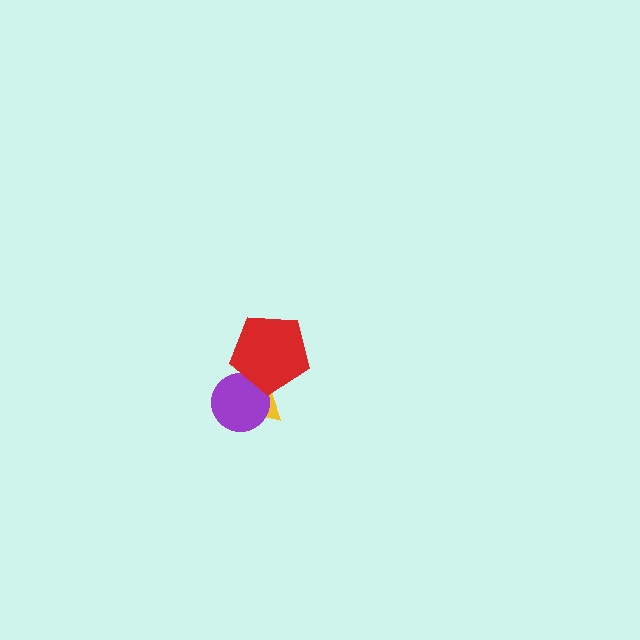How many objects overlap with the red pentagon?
2 objects overlap with the red pentagon.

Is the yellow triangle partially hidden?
Yes, it is partially covered by another shape.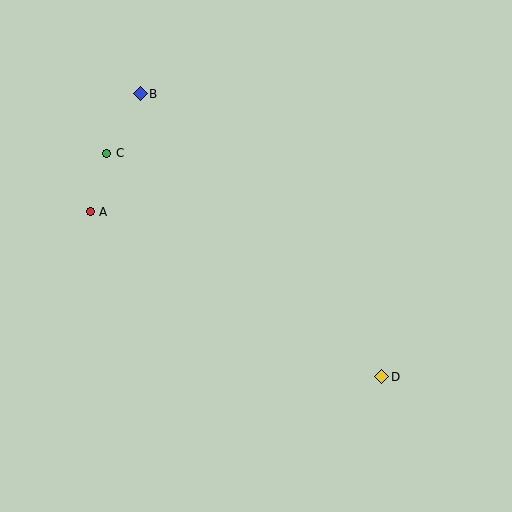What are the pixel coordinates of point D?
Point D is at (382, 377).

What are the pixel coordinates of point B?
Point B is at (140, 94).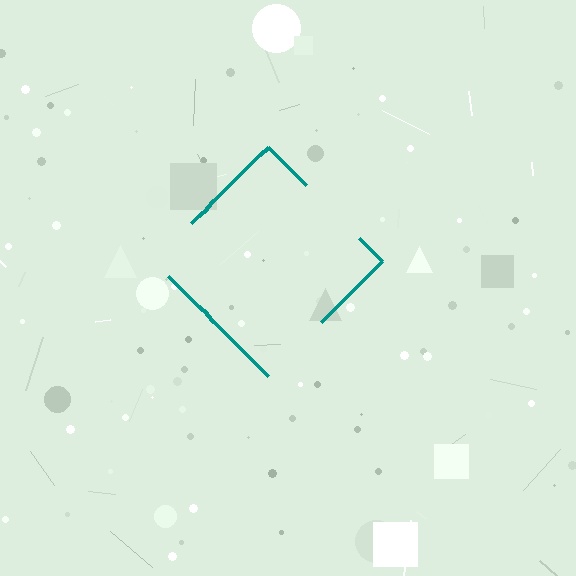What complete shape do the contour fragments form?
The contour fragments form a diamond.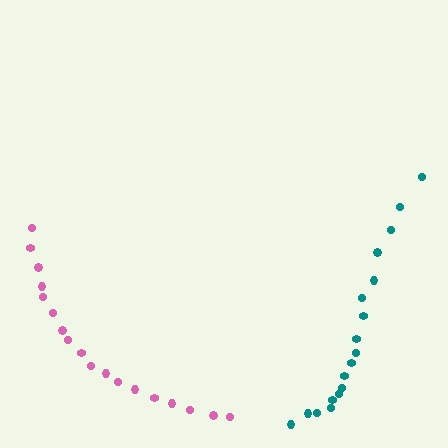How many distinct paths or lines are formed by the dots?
There are 2 distinct paths.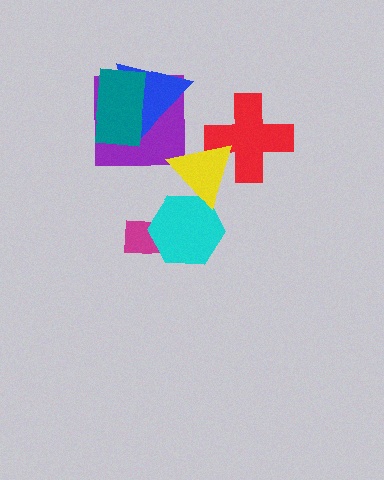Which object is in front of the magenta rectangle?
The cyan hexagon is in front of the magenta rectangle.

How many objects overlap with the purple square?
2 objects overlap with the purple square.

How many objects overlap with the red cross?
1 object overlaps with the red cross.